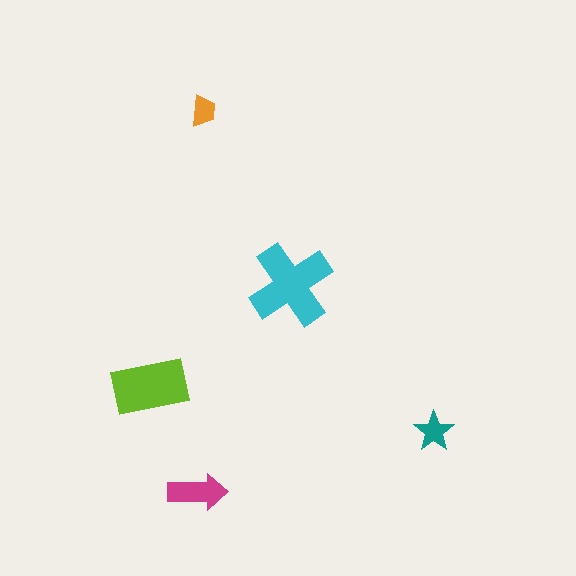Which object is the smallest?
The orange trapezoid.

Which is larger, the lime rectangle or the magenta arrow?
The lime rectangle.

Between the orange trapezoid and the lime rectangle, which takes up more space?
The lime rectangle.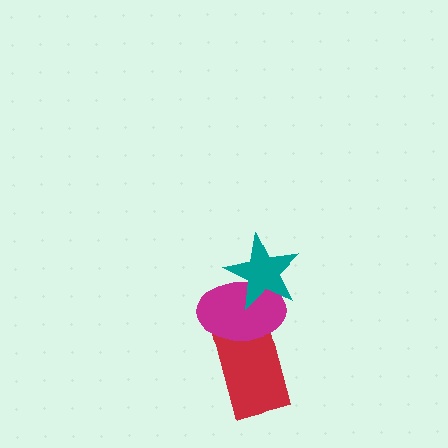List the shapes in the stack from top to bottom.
From top to bottom: the teal star, the magenta ellipse, the red rectangle.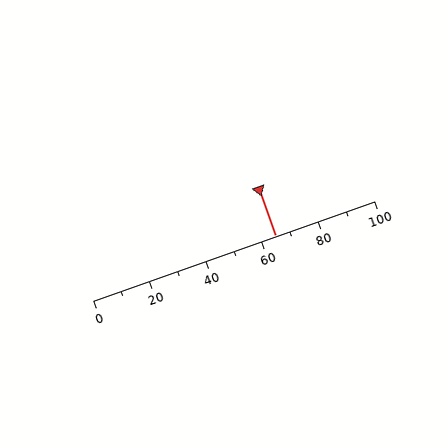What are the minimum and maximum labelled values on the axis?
The axis runs from 0 to 100.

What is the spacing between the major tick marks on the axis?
The major ticks are spaced 20 apart.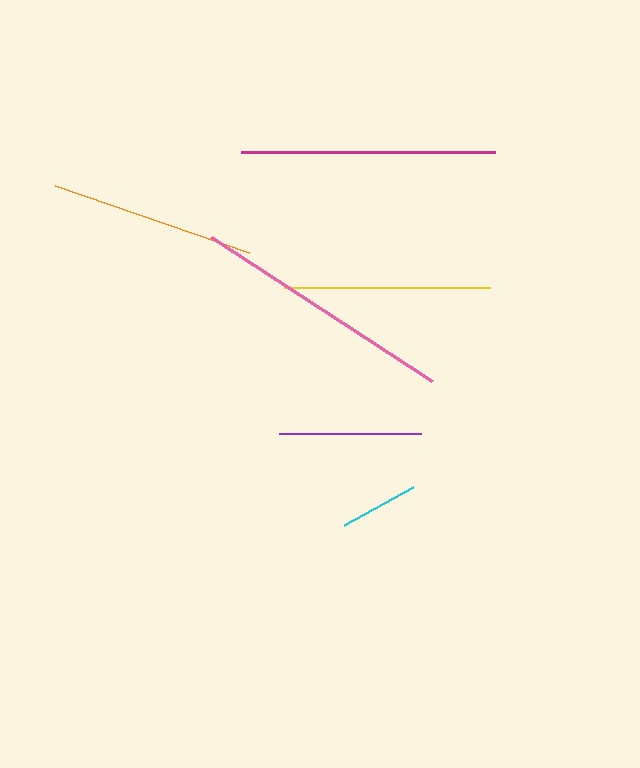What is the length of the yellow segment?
The yellow segment is approximately 206 pixels long.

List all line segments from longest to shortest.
From longest to shortest: pink, magenta, yellow, orange, purple, cyan.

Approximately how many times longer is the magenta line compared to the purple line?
The magenta line is approximately 1.8 times the length of the purple line.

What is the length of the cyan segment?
The cyan segment is approximately 79 pixels long.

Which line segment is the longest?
The pink line is the longest at approximately 264 pixels.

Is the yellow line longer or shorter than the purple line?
The yellow line is longer than the purple line.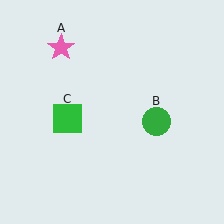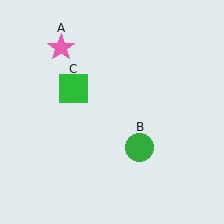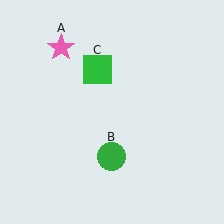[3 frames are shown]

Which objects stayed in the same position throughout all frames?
Pink star (object A) remained stationary.